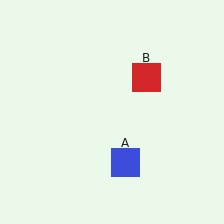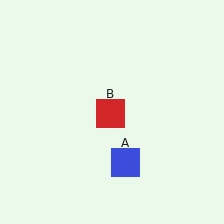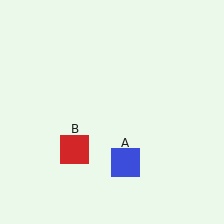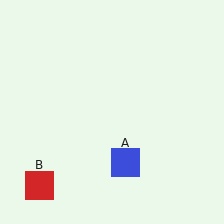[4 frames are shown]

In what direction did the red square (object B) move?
The red square (object B) moved down and to the left.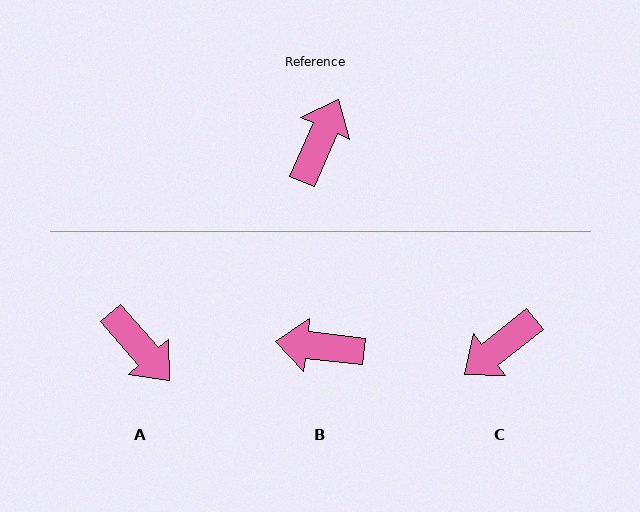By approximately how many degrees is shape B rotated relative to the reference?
Approximately 108 degrees counter-clockwise.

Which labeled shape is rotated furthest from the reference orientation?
C, about 152 degrees away.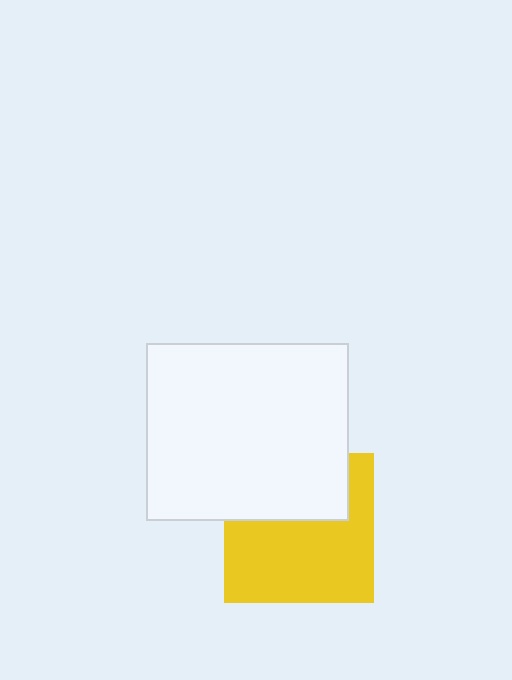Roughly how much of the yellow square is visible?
About half of it is visible (roughly 62%).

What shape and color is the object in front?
The object in front is a white rectangle.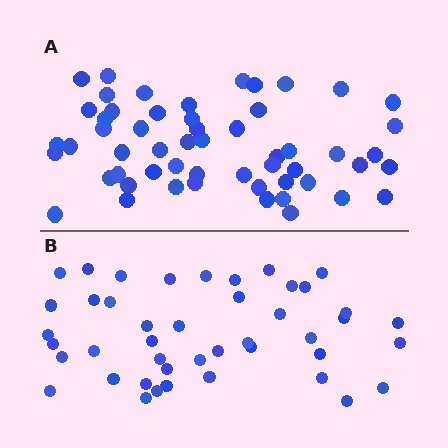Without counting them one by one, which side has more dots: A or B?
Region A (the top region) has more dots.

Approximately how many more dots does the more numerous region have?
Region A has roughly 12 or so more dots than region B.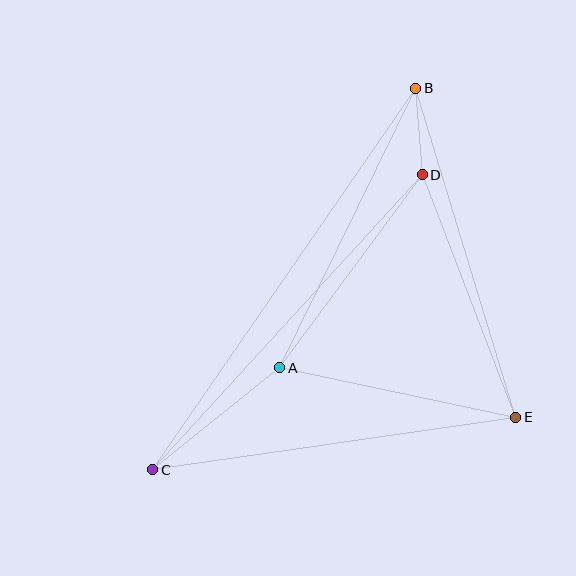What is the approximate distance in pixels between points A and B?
The distance between A and B is approximately 310 pixels.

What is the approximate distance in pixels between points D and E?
The distance between D and E is approximately 259 pixels.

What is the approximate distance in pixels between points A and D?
The distance between A and D is approximately 240 pixels.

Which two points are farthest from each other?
Points B and C are farthest from each other.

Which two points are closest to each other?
Points B and D are closest to each other.